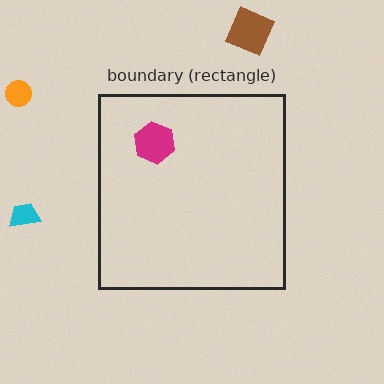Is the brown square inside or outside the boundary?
Outside.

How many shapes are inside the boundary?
1 inside, 3 outside.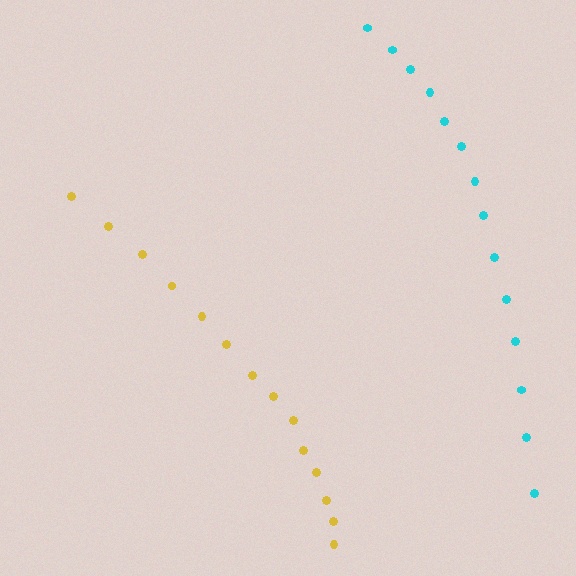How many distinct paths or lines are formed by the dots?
There are 2 distinct paths.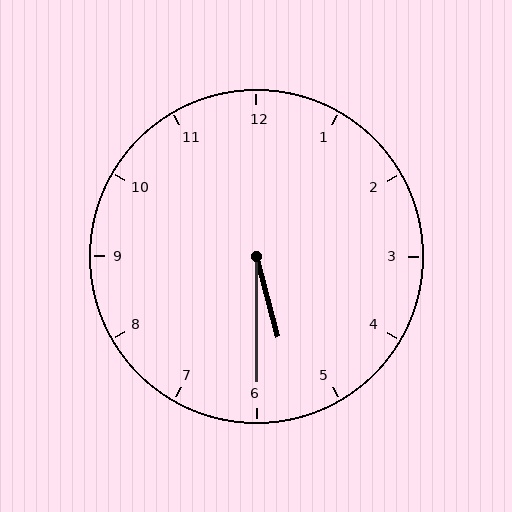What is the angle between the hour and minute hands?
Approximately 15 degrees.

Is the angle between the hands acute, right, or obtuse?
It is acute.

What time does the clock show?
5:30.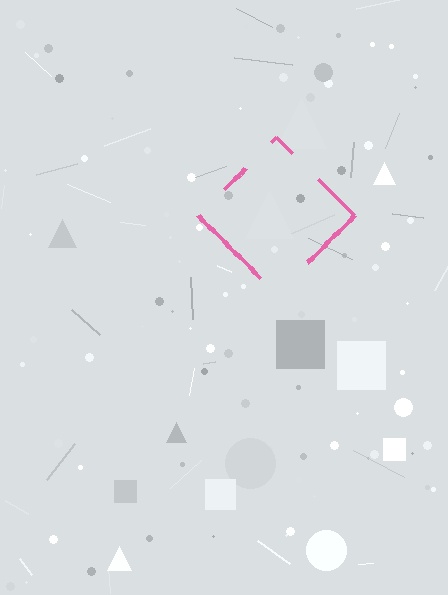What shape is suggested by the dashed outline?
The dashed outline suggests a diamond.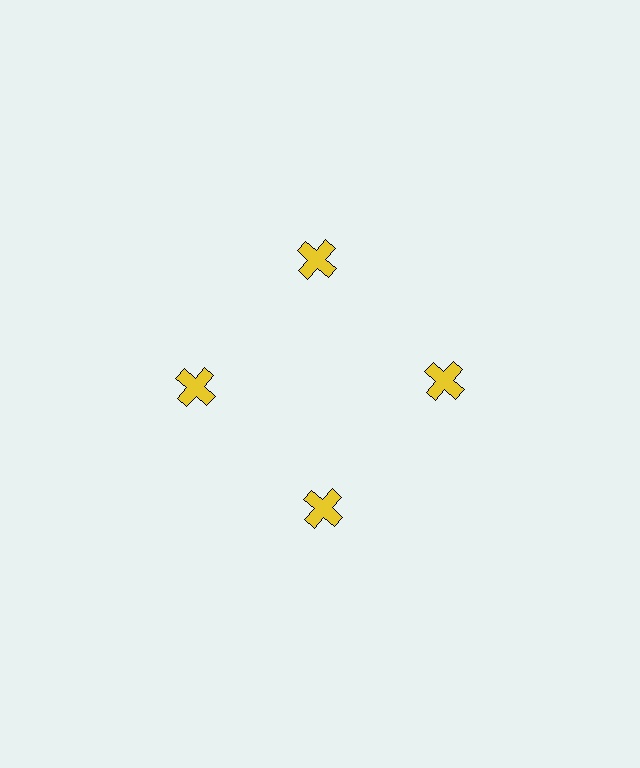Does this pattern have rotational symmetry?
Yes, this pattern has 4-fold rotational symmetry. It looks the same after rotating 90 degrees around the center.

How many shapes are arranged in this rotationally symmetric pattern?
There are 4 shapes, arranged in 4 groups of 1.